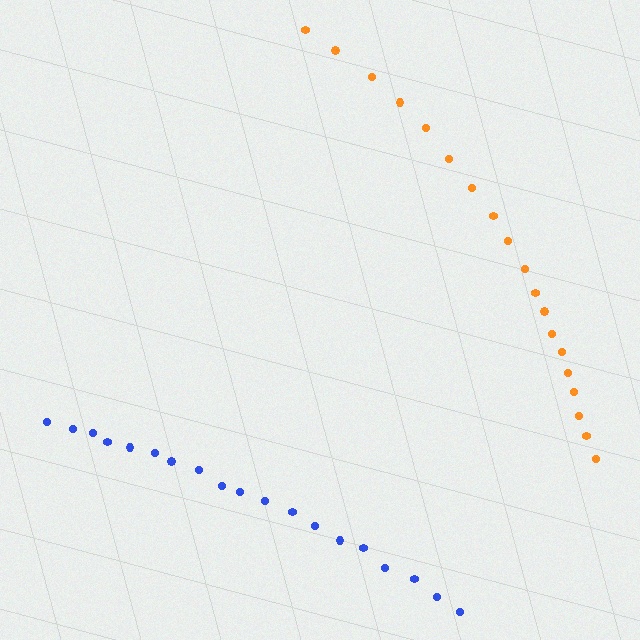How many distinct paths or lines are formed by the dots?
There are 2 distinct paths.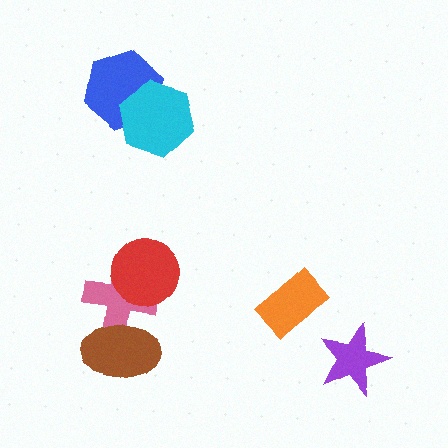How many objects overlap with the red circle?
1 object overlaps with the red circle.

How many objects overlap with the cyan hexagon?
1 object overlaps with the cyan hexagon.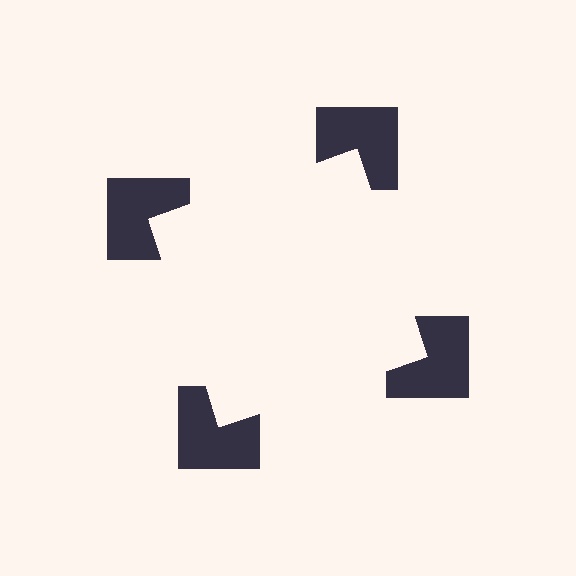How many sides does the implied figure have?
4 sides.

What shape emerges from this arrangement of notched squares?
An illusory square — its edges are inferred from the aligned wedge cuts in the notched squares, not physically drawn.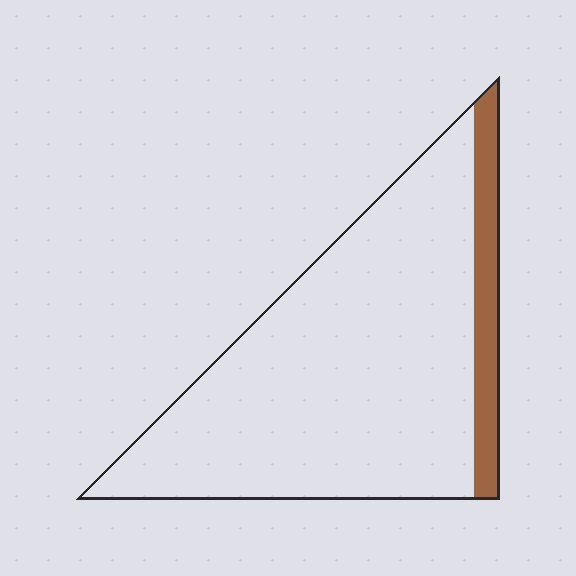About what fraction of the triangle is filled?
About one eighth (1/8).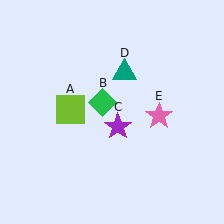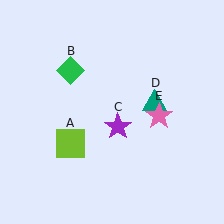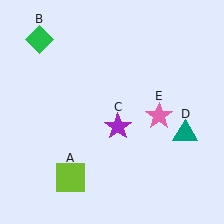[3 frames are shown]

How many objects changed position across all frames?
3 objects changed position: lime square (object A), green diamond (object B), teal triangle (object D).